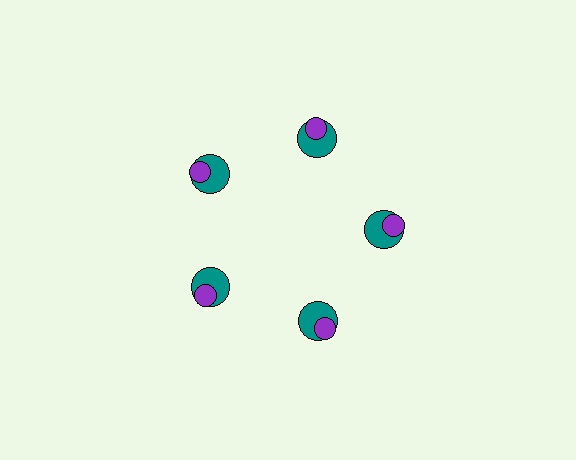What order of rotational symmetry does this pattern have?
This pattern has 5-fold rotational symmetry.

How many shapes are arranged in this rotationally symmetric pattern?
There are 10 shapes, arranged in 5 groups of 2.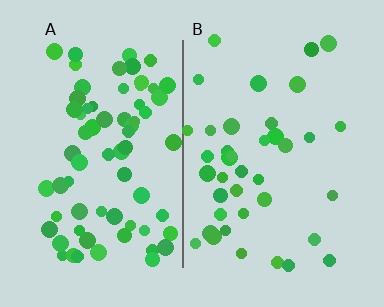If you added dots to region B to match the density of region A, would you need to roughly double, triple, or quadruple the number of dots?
Approximately double.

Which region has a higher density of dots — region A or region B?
A (the left).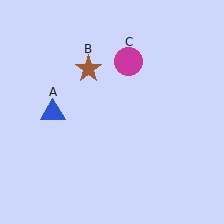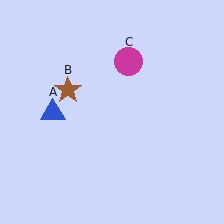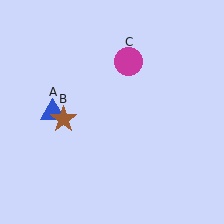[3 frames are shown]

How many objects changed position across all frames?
1 object changed position: brown star (object B).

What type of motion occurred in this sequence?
The brown star (object B) rotated counterclockwise around the center of the scene.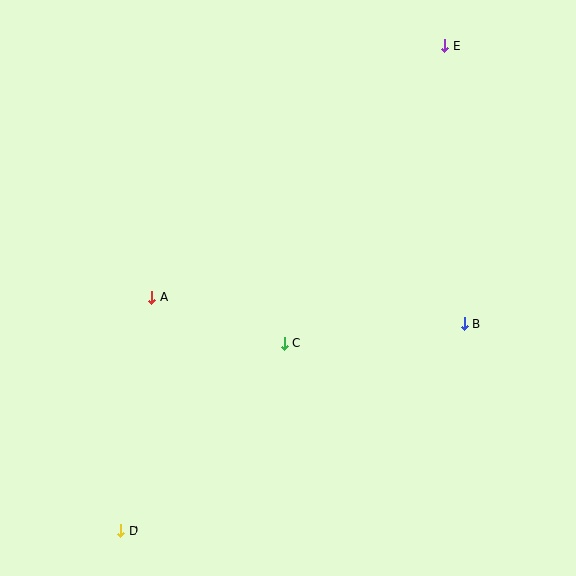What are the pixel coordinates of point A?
Point A is at (152, 297).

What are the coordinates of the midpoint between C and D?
The midpoint between C and D is at (202, 437).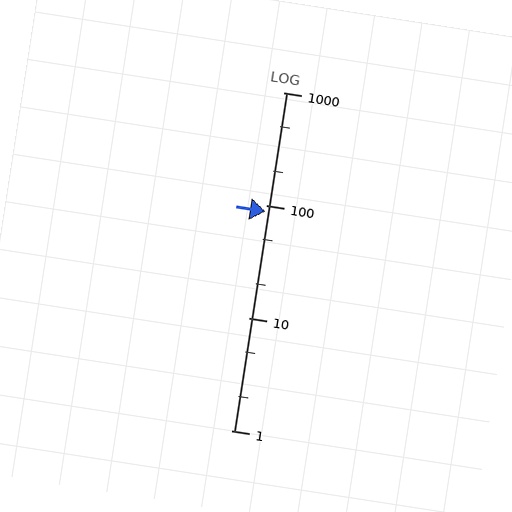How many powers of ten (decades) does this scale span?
The scale spans 3 decades, from 1 to 1000.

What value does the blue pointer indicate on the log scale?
The pointer indicates approximately 87.